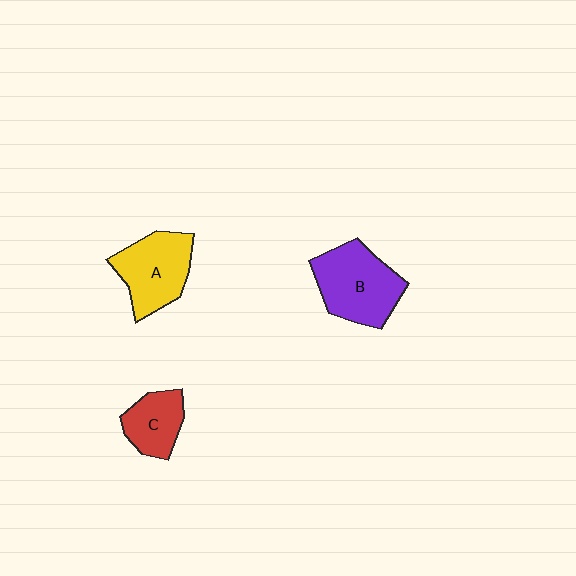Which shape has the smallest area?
Shape C (red).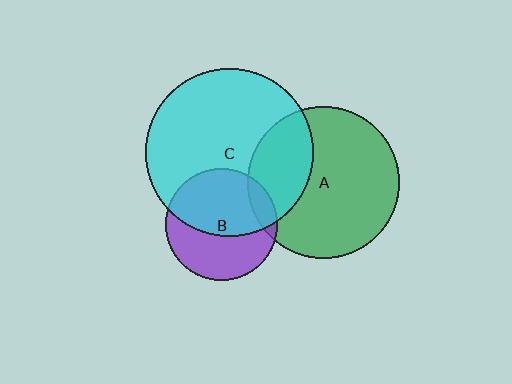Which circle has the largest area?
Circle C (cyan).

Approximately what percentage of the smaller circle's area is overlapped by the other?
Approximately 30%.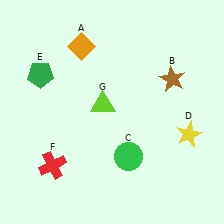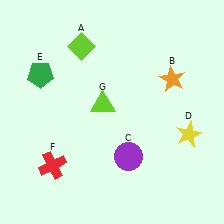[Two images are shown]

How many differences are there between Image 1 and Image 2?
There are 3 differences between the two images.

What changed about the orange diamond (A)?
In Image 1, A is orange. In Image 2, it changed to lime.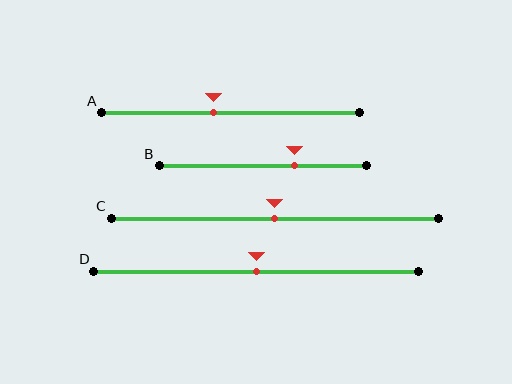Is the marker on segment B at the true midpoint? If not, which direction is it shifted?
No, the marker on segment B is shifted to the right by about 15% of the segment length.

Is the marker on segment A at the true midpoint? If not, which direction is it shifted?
No, the marker on segment A is shifted to the left by about 7% of the segment length.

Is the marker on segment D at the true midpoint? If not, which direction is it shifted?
Yes, the marker on segment D is at the true midpoint.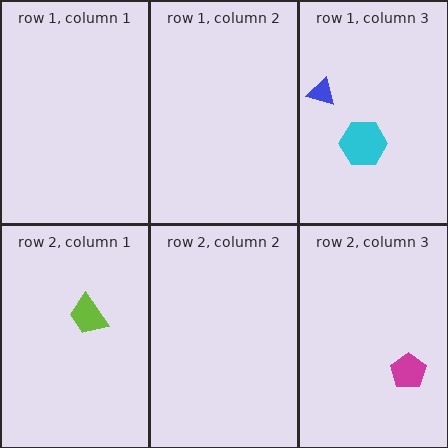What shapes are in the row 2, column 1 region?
The lime trapezoid.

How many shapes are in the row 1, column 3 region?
2.